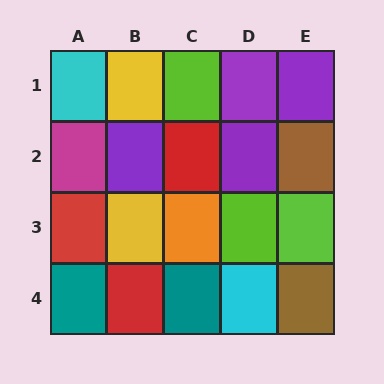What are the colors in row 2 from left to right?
Magenta, purple, red, purple, brown.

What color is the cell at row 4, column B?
Red.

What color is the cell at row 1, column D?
Purple.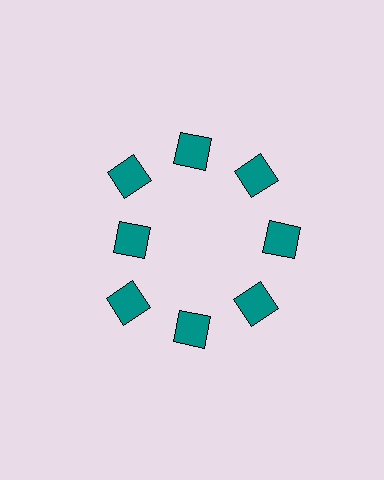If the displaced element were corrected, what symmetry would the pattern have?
It would have 8-fold rotational symmetry — the pattern would map onto itself every 45 degrees.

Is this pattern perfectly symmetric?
No. The 8 teal squares are arranged in a ring, but one element near the 9 o'clock position is pulled inward toward the center, breaking the 8-fold rotational symmetry.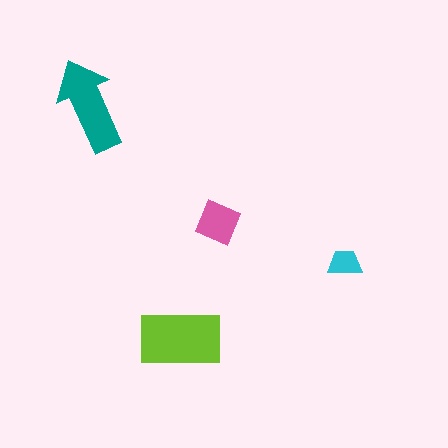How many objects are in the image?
There are 4 objects in the image.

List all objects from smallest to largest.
The cyan trapezoid, the pink diamond, the teal arrow, the lime rectangle.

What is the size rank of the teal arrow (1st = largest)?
2nd.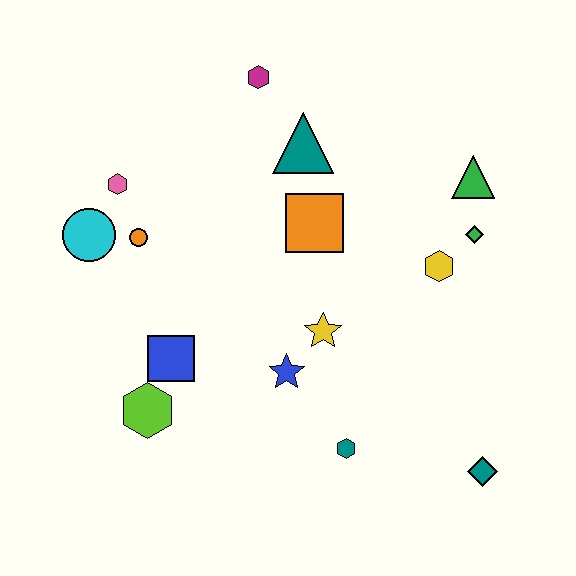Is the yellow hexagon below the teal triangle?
Yes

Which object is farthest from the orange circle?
The teal diamond is farthest from the orange circle.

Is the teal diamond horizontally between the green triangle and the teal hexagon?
No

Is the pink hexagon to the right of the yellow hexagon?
No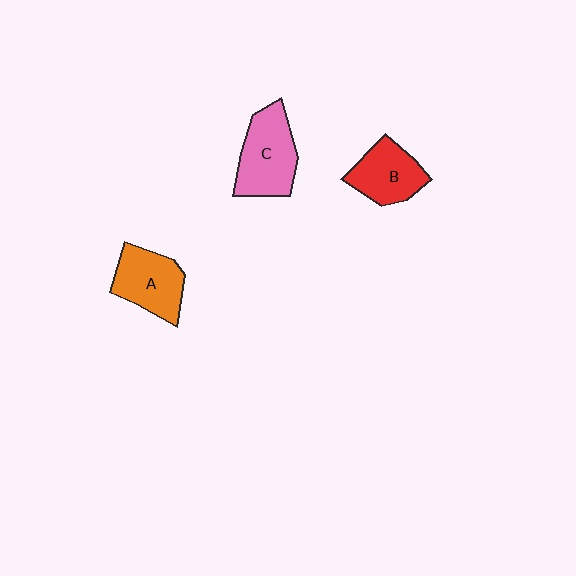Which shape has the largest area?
Shape C (pink).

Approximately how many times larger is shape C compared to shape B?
Approximately 1.2 times.